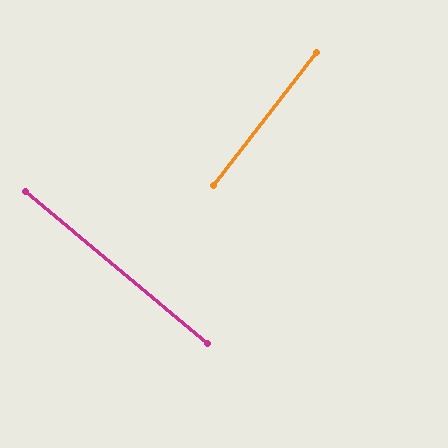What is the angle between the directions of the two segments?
Approximately 88 degrees.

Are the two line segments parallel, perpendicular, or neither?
Perpendicular — they meet at approximately 88°.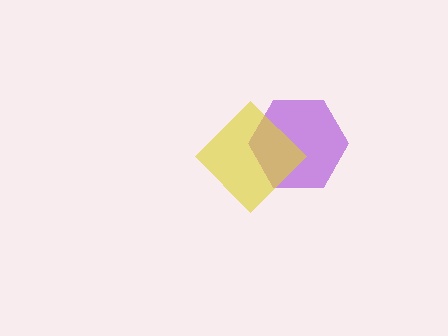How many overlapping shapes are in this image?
There are 2 overlapping shapes in the image.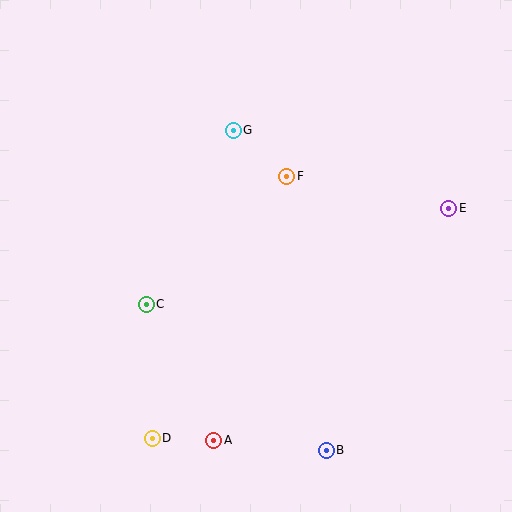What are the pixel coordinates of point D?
Point D is at (152, 438).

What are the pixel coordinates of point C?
Point C is at (146, 304).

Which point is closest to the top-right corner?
Point E is closest to the top-right corner.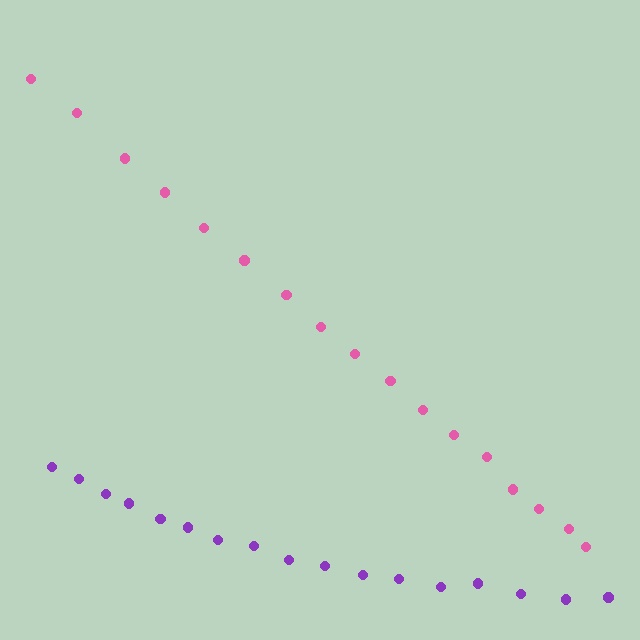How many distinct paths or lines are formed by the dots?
There are 2 distinct paths.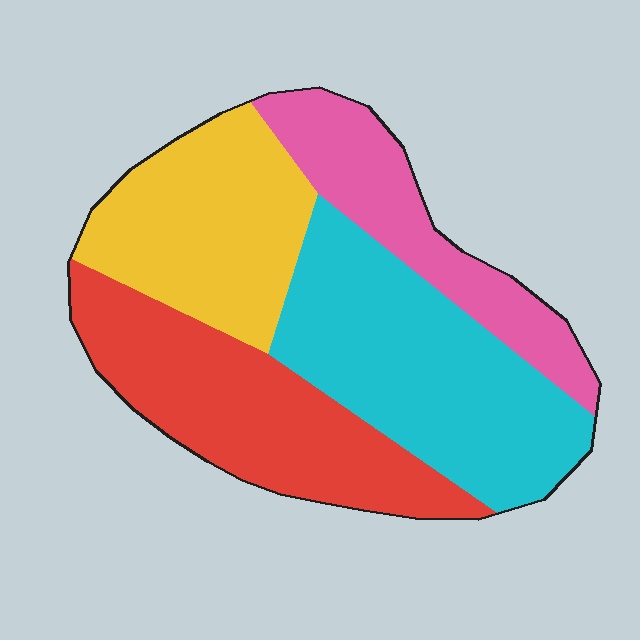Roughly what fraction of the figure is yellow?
Yellow takes up about one quarter (1/4) of the figure.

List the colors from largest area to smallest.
From largest to smallest: cyan, red, yellow, pink.